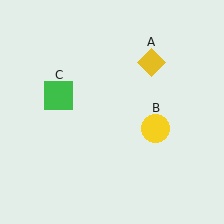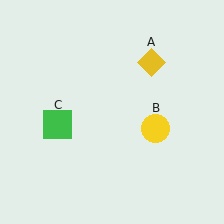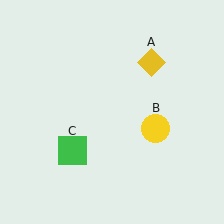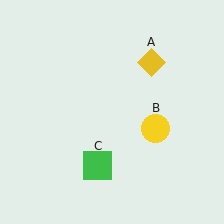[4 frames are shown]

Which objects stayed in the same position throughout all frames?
Yellow diamond (object A) and yellow circle (object B) remained stationary.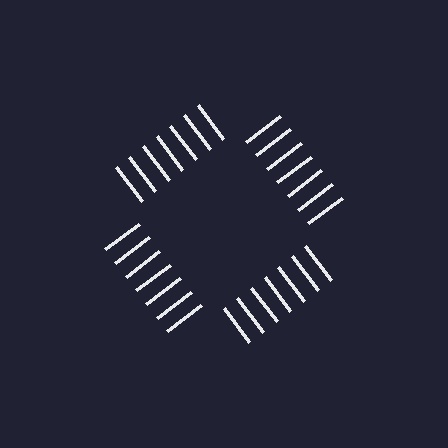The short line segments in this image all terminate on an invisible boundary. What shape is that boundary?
An illusory square — the line segments terminate on its edges but no continuous stroke is drawn.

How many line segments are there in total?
28 — 7 along each of the 4 edges.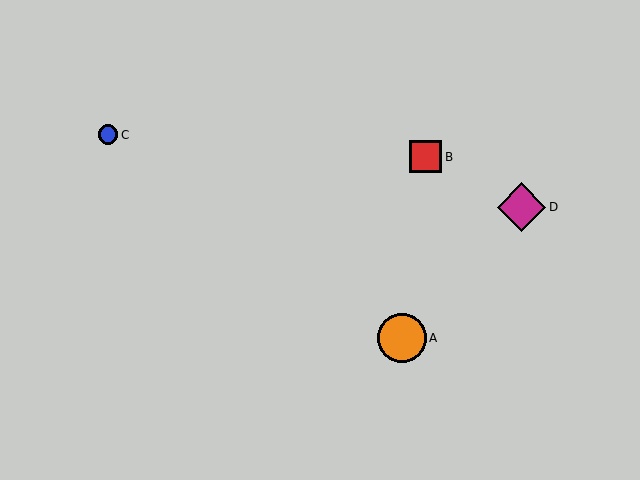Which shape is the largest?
The orange circle (labeled A) is the largest.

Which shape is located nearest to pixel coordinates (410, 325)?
The orange circle (labeled A) at (402, 338) is nearest to that location.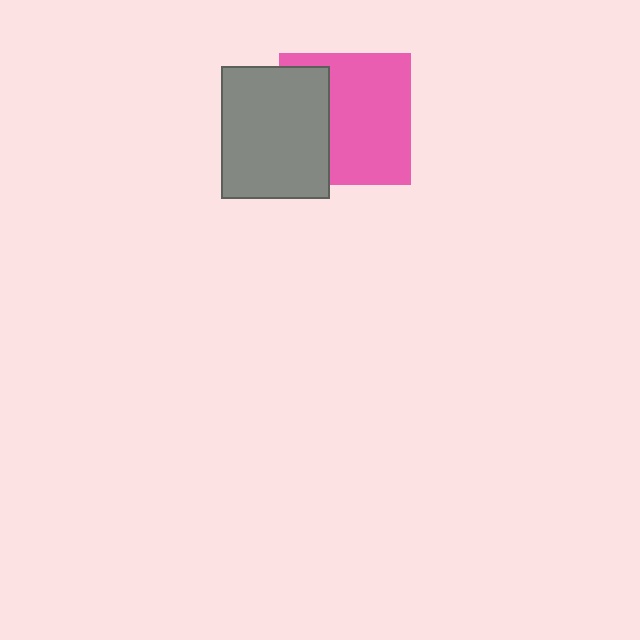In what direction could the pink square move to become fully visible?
The pink square could move right. That would shift it out from behind the gray rectangle entirely.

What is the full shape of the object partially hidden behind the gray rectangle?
The partially hidden object is a pink square.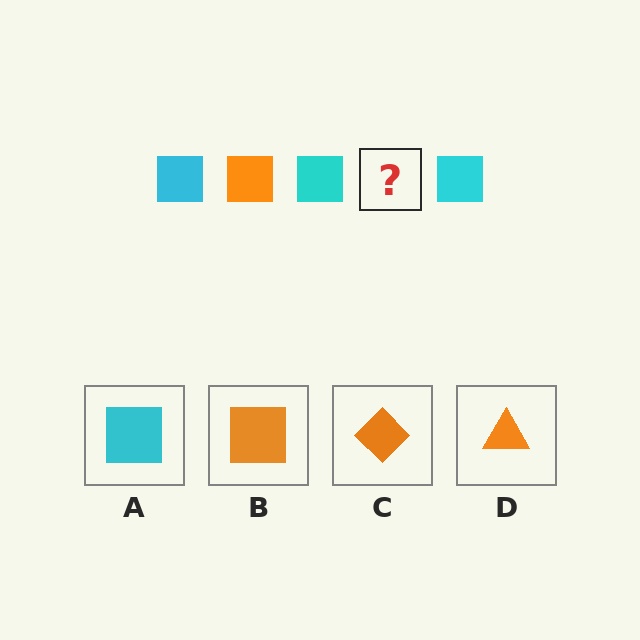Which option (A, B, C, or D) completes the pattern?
B.